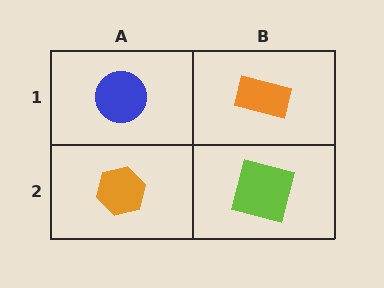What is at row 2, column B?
A lime square.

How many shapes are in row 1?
2 shapes.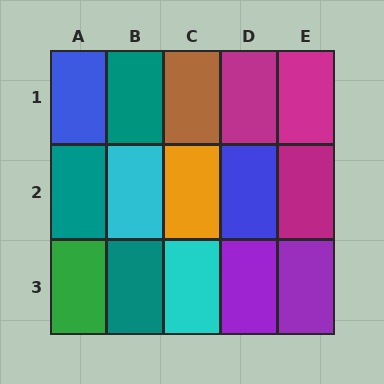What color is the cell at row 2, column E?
Magenta.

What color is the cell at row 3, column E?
Purple.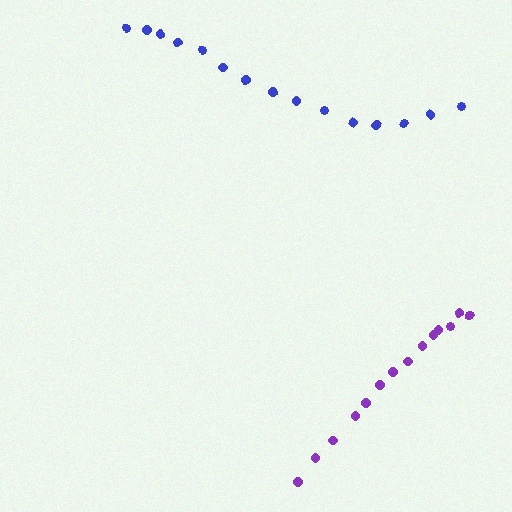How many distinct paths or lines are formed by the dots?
There are 2 distinct paths.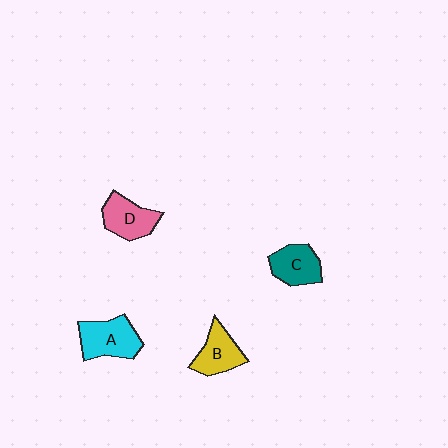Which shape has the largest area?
Shape A (cyan).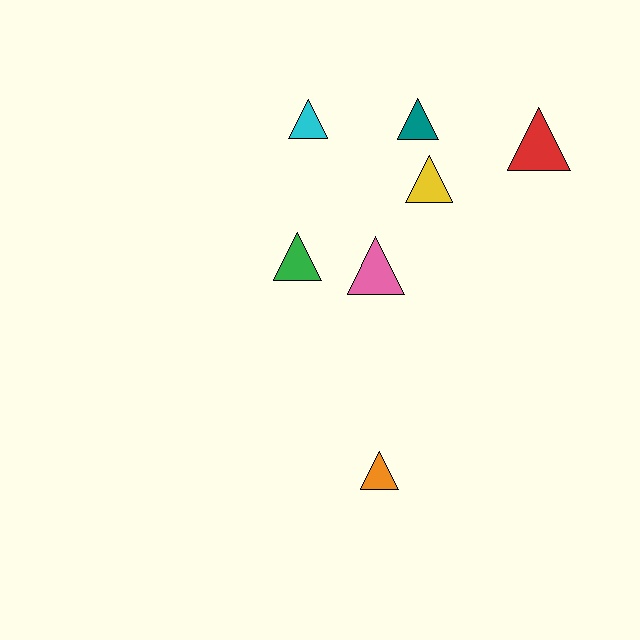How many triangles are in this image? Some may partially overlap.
There are 7 triangles.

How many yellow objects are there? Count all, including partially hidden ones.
There is 1 yellow object.